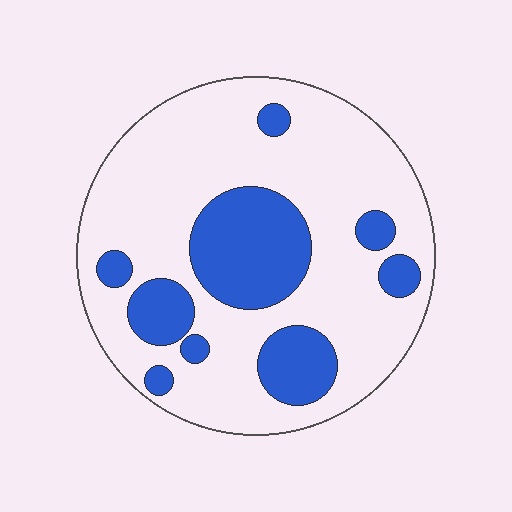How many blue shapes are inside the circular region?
9.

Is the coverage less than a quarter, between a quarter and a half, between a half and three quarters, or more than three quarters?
Between a quarter and a half.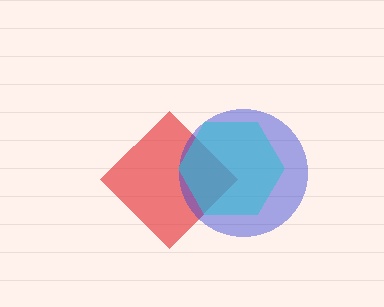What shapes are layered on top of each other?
The layered shapes are: a red diamond, a blue circle, a cyan hexagon.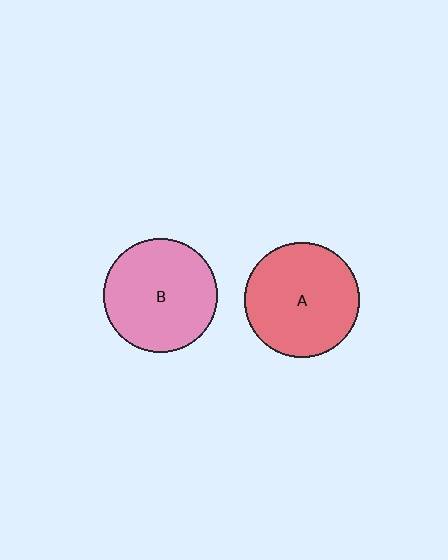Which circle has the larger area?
Circle A (red).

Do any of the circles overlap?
No, none of the circles overlap.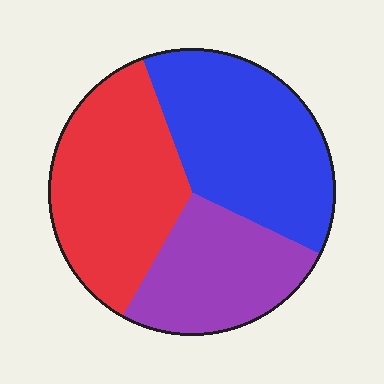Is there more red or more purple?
Red.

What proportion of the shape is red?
Red covers 36% of the shape.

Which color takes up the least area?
Purple, at roughly 25%.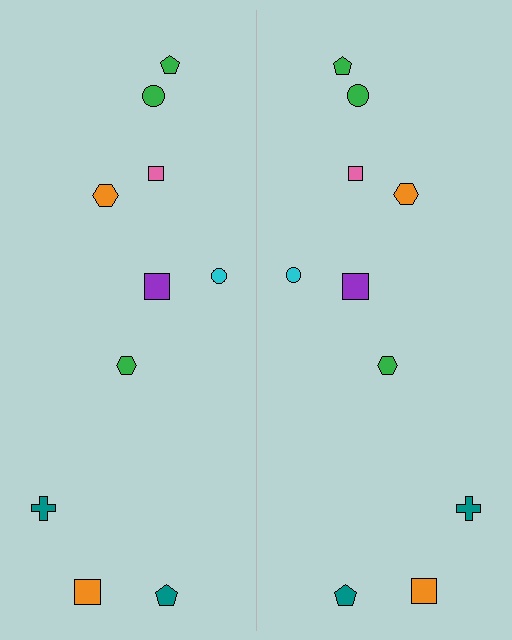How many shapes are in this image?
There are 20 shapes in this image.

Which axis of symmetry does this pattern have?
The pattern has a vertical axis of symmetry running through the center of the image.